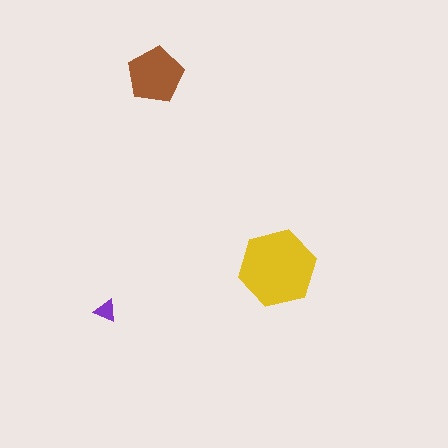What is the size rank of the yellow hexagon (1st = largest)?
1st.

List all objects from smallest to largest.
The purple triangle, the brown pentagon, the yellow hexagon.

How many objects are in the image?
There are 3 objects in the image.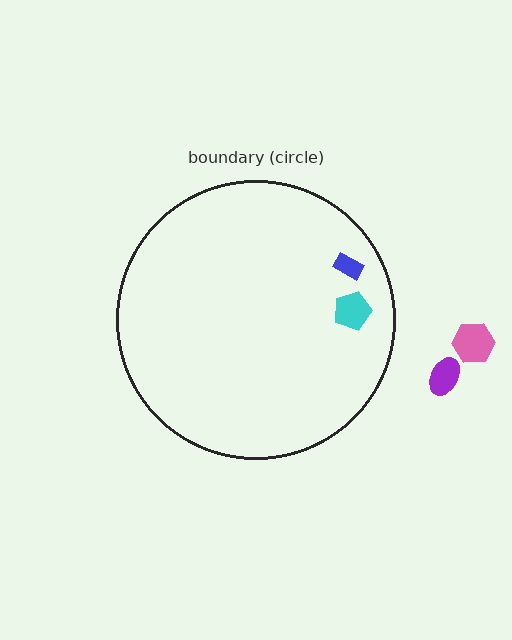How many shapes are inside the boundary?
2 inside, 2 outside.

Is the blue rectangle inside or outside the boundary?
Inside.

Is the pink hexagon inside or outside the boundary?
Outside.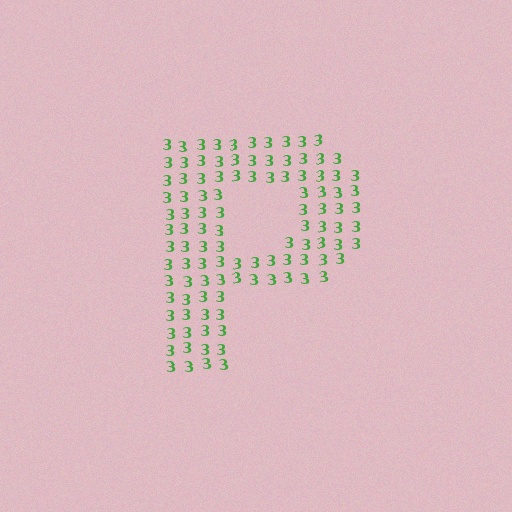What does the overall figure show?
The overall figure shows the letter P.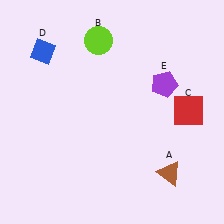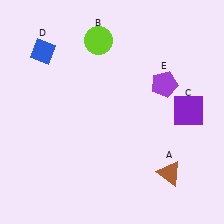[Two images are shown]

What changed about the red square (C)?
In Image 1, C is red. In Image 2, it changed to purple.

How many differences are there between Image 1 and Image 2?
There is 1 difference between the two images.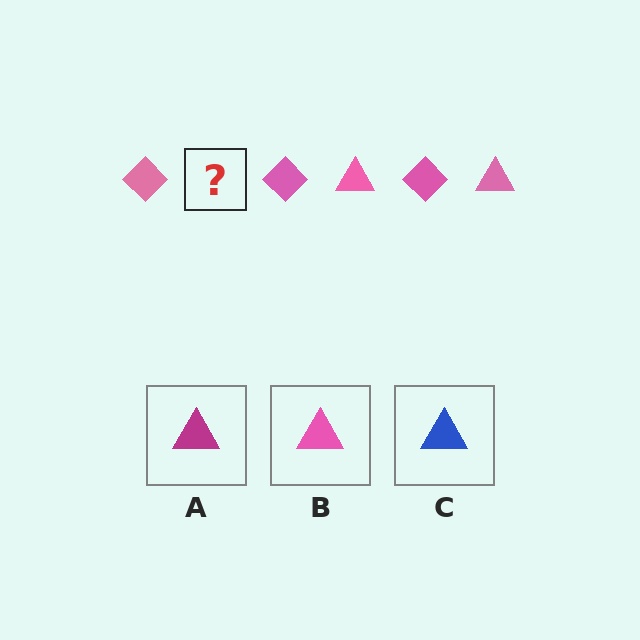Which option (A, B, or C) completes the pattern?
B.